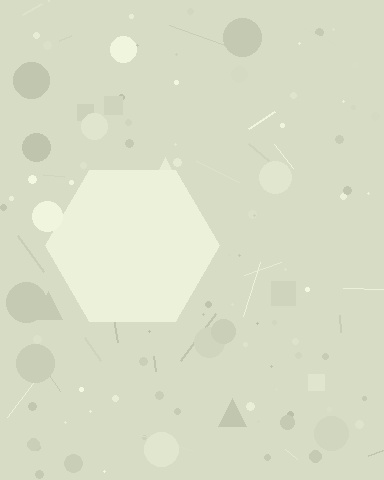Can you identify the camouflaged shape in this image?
The camouflaged shape is a hexagon.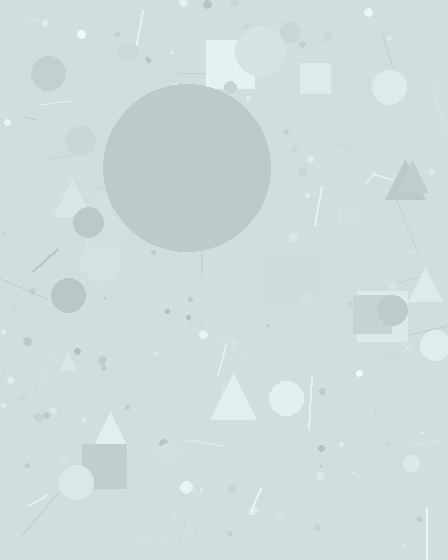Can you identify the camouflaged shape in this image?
The camouflaged shape is a circle.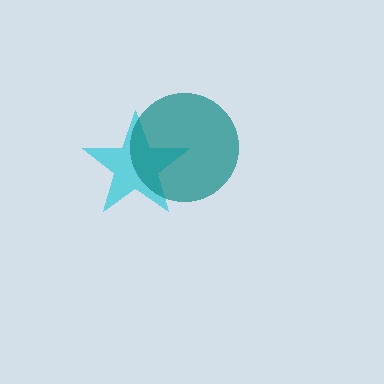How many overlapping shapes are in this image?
There are 2 overlapping shapes in the image.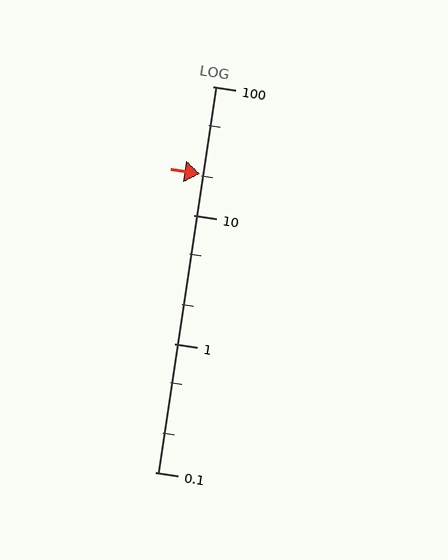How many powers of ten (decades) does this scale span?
The scale spans 3 decades, from 0.1 to 100.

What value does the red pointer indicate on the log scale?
The pointer indicates approximately 21.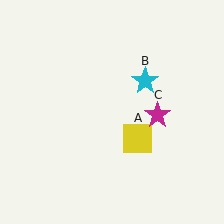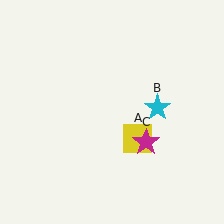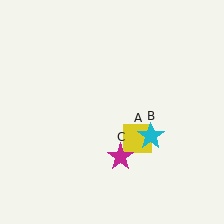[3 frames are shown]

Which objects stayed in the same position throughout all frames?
Yellow square (object A) remained stationary.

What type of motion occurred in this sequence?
The cyan star (object B), magenta star (object C) rotated clockwise around the center of the scene.